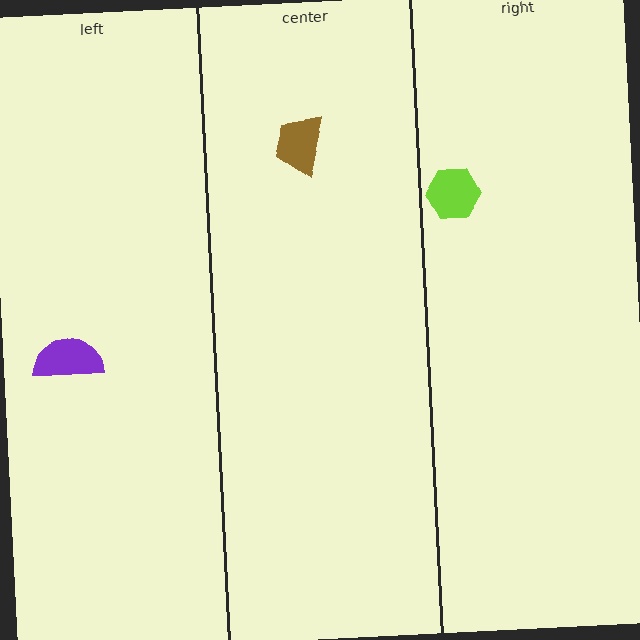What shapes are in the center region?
The brown trapezoid.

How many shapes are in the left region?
1.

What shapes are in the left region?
The purple semicircle.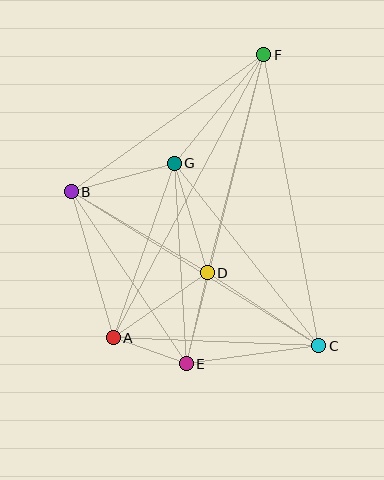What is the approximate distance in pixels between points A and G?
The distance between A and G is approximately 185 pixels.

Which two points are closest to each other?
Points A and E are closest to each other.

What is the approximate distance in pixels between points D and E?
The distance between D and E is approximately 93 pixels.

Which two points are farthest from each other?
Points A and F are farthest from each other.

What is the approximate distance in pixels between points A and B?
The distance between A and B is approximately 152 pixels.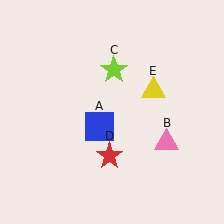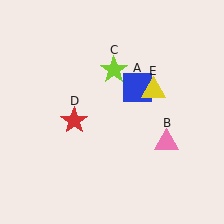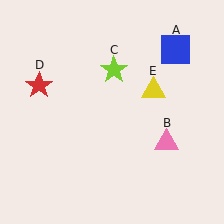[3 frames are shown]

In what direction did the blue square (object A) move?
The blue square (object A) moved up and to the right.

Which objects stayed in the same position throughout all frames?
Pink triangle (object B) and lime star (object C) and yellow triangle (object E) remained stationary.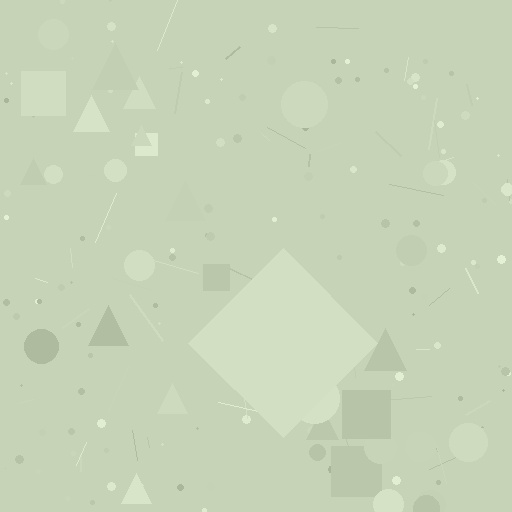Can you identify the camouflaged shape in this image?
The camouflaged shape is a diamond.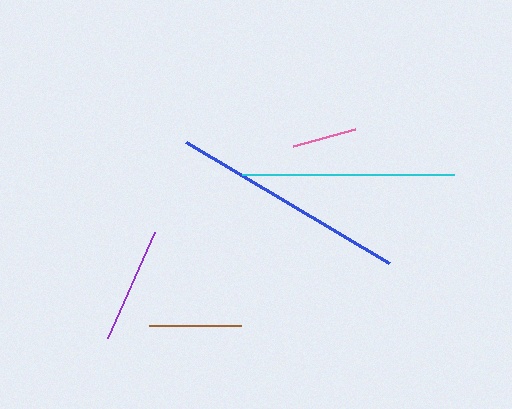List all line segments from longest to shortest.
From longest to shortest: blue, cyan, purple, brown, pink.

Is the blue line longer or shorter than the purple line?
The blue line is longer than the purple line.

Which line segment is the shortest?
The pink line is the shortest at approximately 65 pixels.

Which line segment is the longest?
The blue line is the longest at approximately 236 pixels.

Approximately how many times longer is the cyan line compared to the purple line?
The cyan line is approximately 1.8 times the length of the purple line.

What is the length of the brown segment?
The brown segment is approximately 92 pixels long.